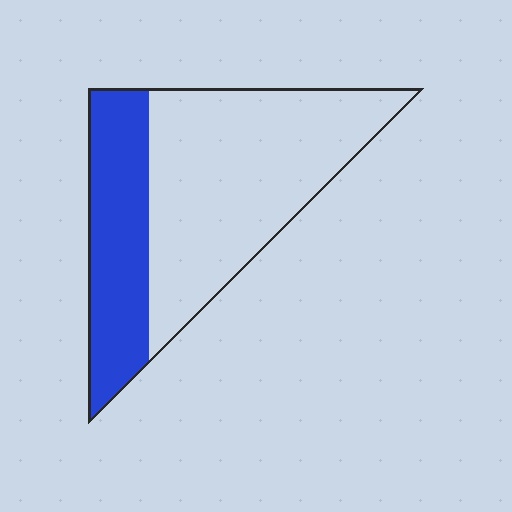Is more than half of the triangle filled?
No.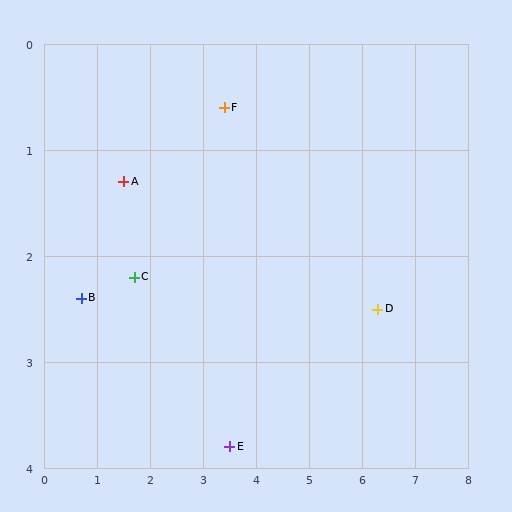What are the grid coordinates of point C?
Point C is at approximately (1.7, 2.2).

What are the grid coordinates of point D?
Point D is at approximately (6.3, 2.5).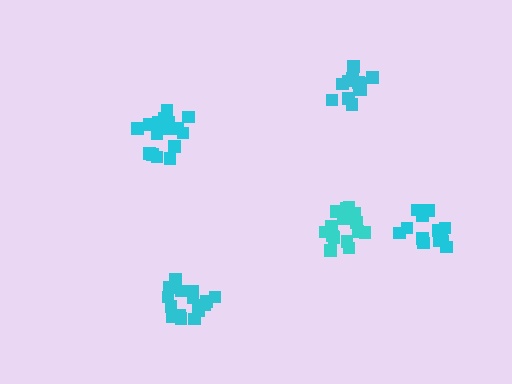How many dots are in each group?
Group 1: 12 dots, Group 2: 13 dots, Group 3: 16 dots, Group 4: 16 dots, Group 5: 16 dots (73 total).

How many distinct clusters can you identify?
There are 5 distinct clusters.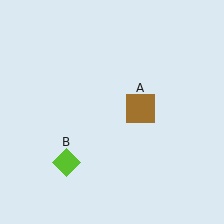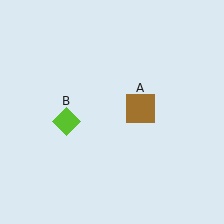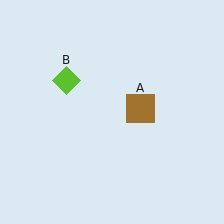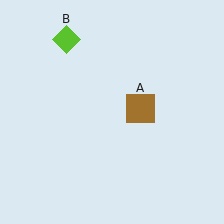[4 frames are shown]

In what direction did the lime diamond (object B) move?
The lime diamond (object B) moved up.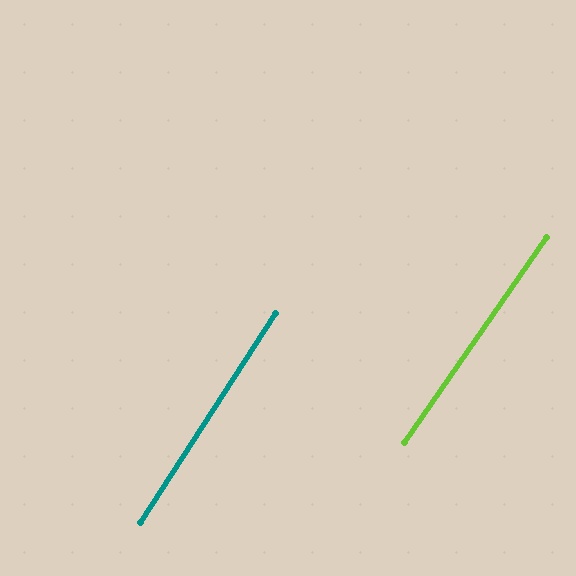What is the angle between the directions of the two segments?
Approximately 2 degrees.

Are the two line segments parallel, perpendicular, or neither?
Parallel — their directions differ by only 1.6°.